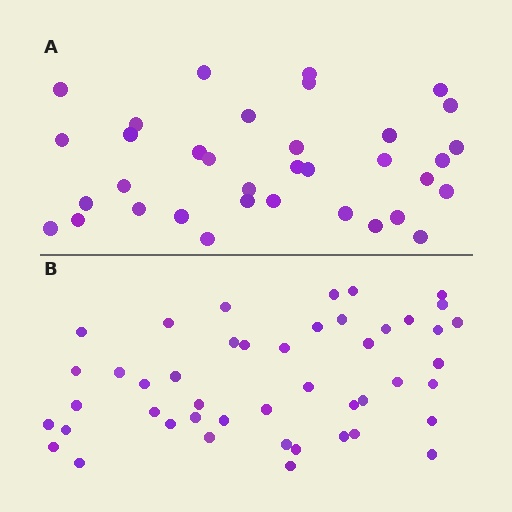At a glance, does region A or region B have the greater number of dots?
Region B (the bottom region) has more dots.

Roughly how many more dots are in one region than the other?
Region B has roughly 12 or so more dots than region A.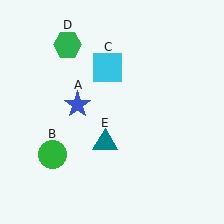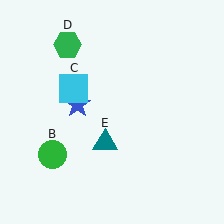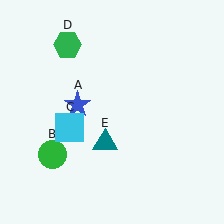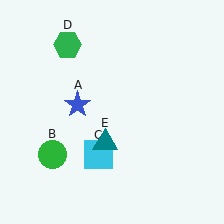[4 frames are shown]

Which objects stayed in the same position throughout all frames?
Blue star (object A) and green circle (object B) and green hexagon (object D) and teal triangle (object E) remained stationary.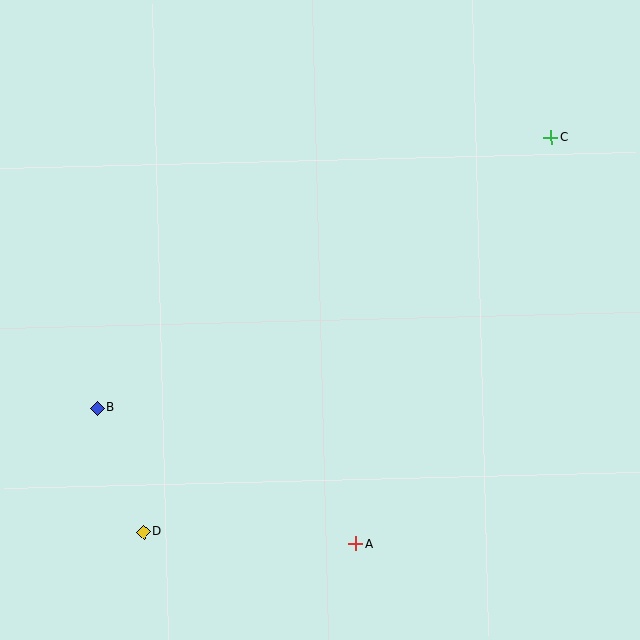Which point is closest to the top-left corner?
Point B is closest to the top-left corner.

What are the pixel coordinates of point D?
Point D is at (144, 532).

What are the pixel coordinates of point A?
Point A is at (356, 544).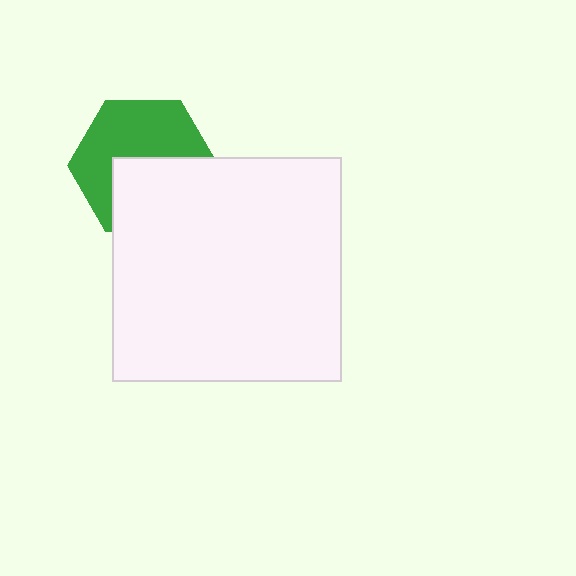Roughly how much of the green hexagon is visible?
About half of it is visible (roughly 56%).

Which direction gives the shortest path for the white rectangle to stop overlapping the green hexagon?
Moving down gives the shortest separation.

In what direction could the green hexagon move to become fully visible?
The green hexagon could move up. That would shift it out from behind the white rectangle entirely.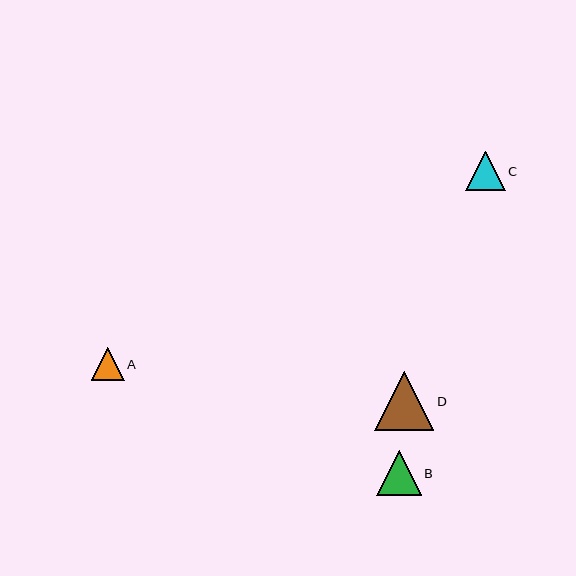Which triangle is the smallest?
Triangle A is the smallest with a size of approximately 33 pixels.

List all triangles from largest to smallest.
From largest to smallest: D, B, C, A.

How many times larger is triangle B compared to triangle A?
Triangle B is approximately 1.3 times the size of triangle A.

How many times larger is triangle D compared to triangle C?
Triangle D is approximately 1.5 times the size of triangle C.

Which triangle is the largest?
Triangle D is the largest with a size of approximately 59 pixels.